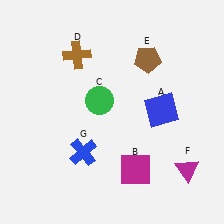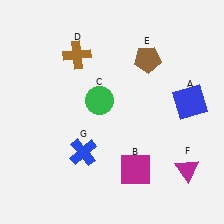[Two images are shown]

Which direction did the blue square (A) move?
The blue square (A) moved right.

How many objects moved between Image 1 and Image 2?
1 object moved between the two images.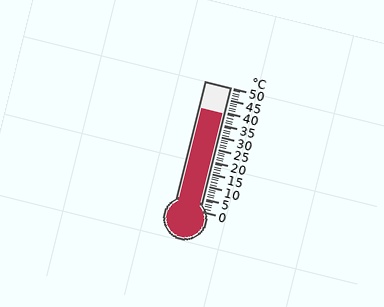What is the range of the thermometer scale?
The thermometer scale ranges from 0°C to 50°C.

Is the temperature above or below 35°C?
The temperature is above 35°C.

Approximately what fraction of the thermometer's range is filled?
The thermometer is filled to approximately 80% of its range.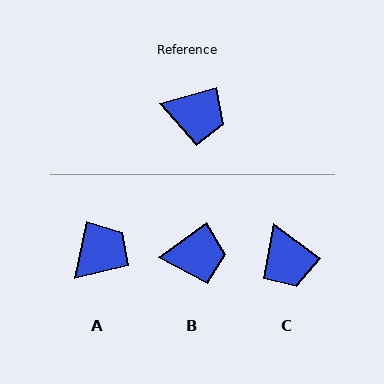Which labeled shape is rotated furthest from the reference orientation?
A, about 62 degrees away.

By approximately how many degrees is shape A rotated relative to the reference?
Approximately 62 degrees counter-clockwise.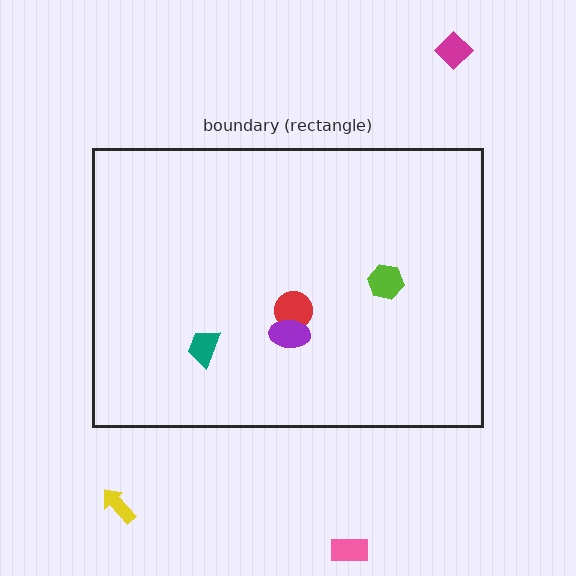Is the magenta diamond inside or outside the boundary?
Outside.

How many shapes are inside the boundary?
4 inside, 3 outside.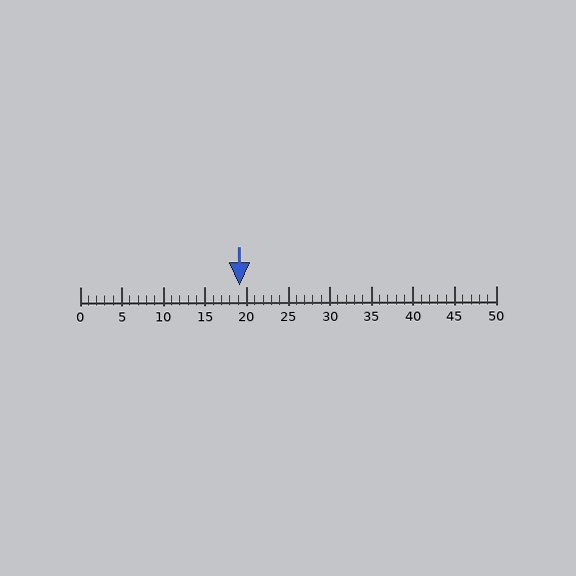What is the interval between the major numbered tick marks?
The major tick marks are spaced 5 units apart.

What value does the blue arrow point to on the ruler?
The blue arrow points to approximately 19.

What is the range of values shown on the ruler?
The ruler shows values from 0 to 50.